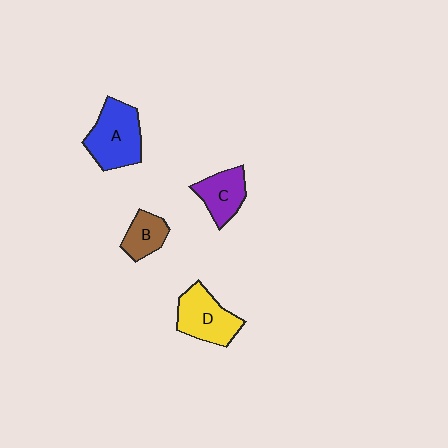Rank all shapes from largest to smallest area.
From largest to smallest: A (blue), D (yellow), C (purple), B (brown).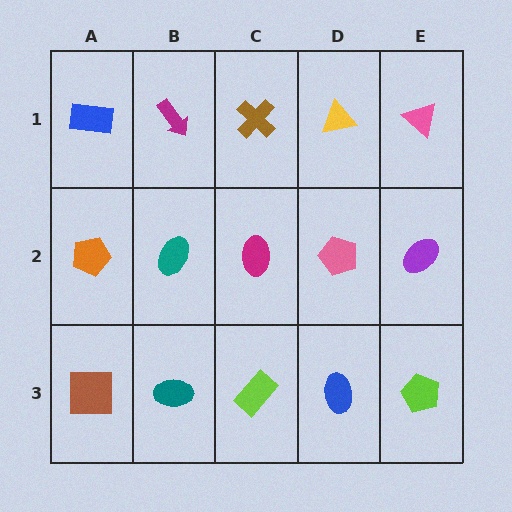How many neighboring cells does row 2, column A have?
3.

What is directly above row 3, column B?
A teal ellipse.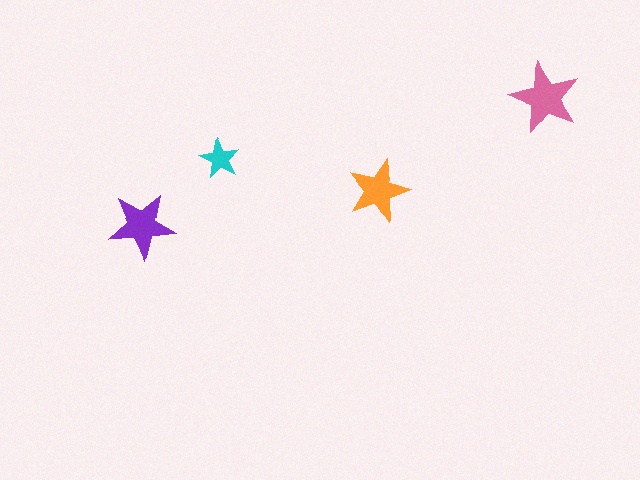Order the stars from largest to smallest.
the pink one, the purple one, the orange one, the cyan one.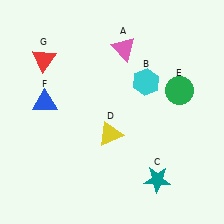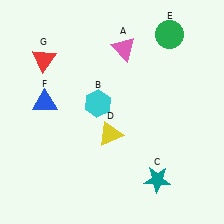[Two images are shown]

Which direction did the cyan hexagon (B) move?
The cyan hexagon (B) moved left.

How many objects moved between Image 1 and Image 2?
2 objects moved between the two images.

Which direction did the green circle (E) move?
The green circle (E) moved up.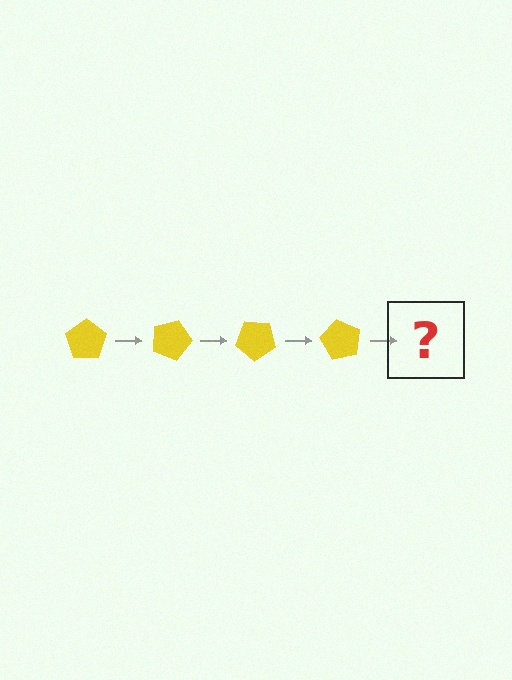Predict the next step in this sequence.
The next step is a yellow pentagon rotated 80 degrees.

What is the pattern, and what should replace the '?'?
The pattern is that the pentagon rotates 20 degrees each step. The '?' should be a yellow pentagon rotated 80 degrees.